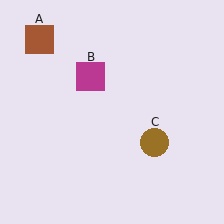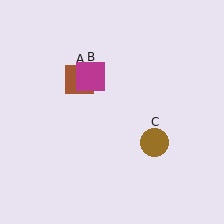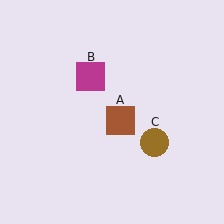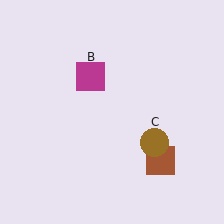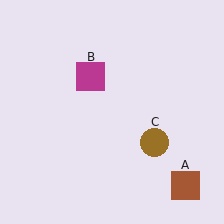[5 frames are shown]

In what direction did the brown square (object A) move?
The brown square (object A) moved down and to the right.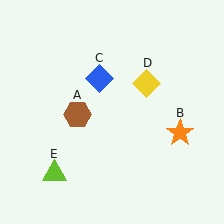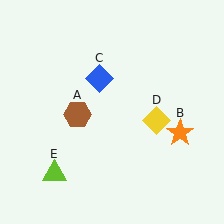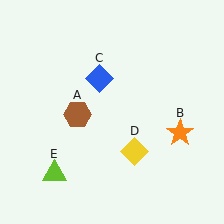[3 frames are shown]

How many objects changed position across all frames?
1 object changed position: yellow diamond (object D).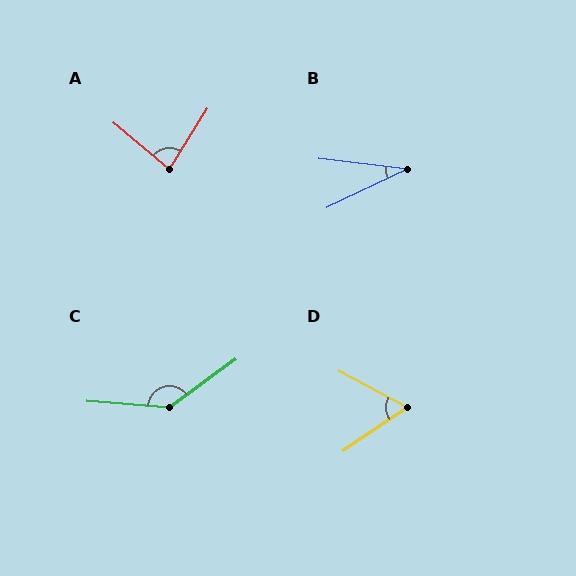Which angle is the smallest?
B, at approximately 32 degrees.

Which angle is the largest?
C, at approximately 139 degrees.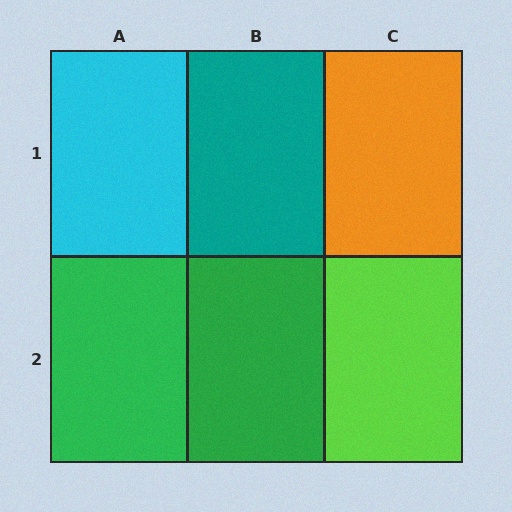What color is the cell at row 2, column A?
Green.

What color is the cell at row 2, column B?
Green.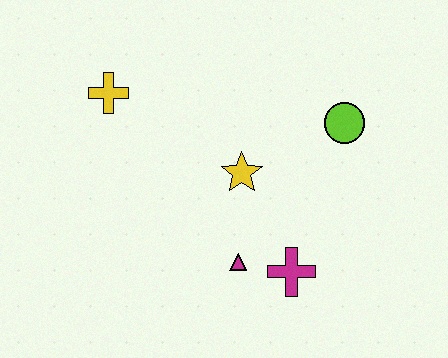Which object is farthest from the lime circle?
The yellow cross is farthest from the lime circle.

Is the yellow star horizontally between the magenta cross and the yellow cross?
Yes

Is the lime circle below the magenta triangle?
No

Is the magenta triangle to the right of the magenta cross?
No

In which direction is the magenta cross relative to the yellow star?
The magenta cross is below the yellow star.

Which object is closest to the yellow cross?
The yellow star is closest to the yellow cross.